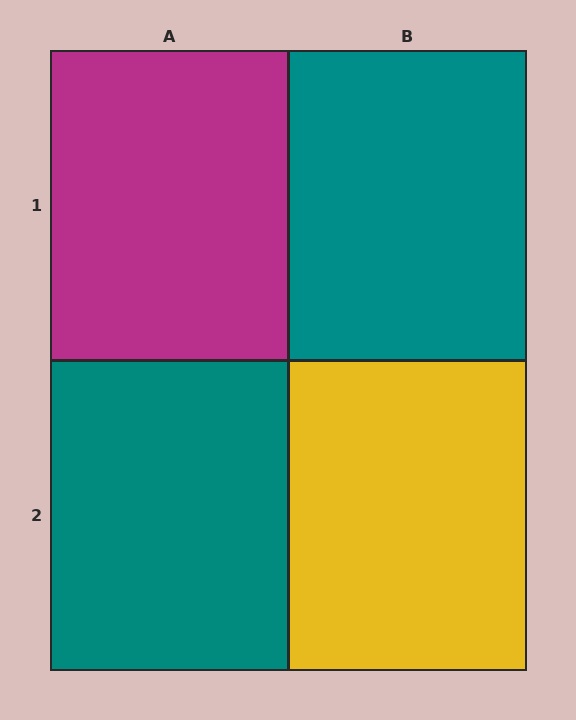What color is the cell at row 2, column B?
Yellow.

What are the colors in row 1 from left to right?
Magenta, teal.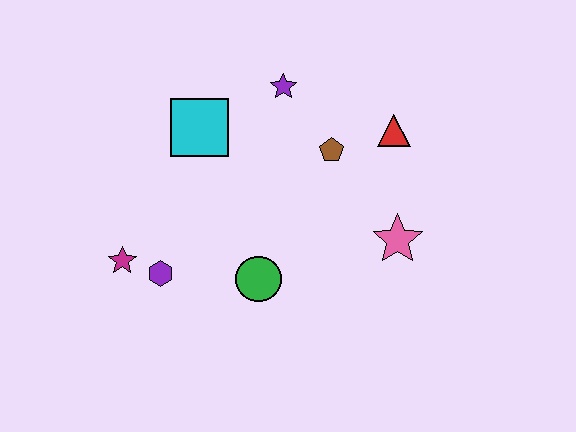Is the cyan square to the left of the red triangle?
Yes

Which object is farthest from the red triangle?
The magenta star is farthest from the red triangle.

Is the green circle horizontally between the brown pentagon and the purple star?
No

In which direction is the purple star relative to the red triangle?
The purple star is to the left of the red triangle.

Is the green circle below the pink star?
Yes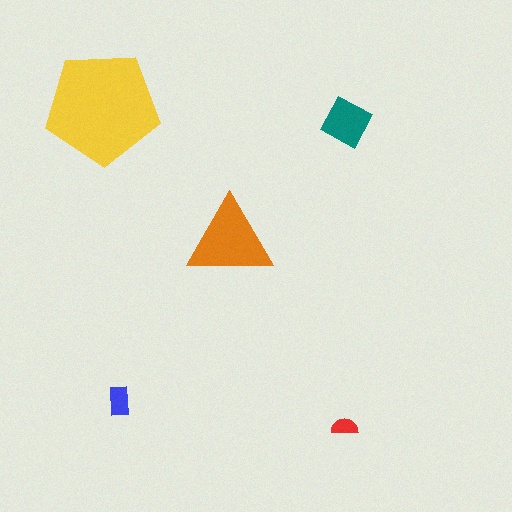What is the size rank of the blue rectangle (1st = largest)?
4th.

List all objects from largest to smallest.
The yellow pentagon, the orange triangle, the teal diamond, the blue rectangle, the red semicircle.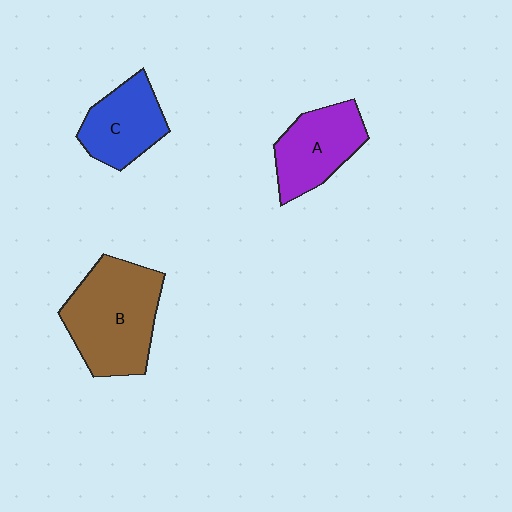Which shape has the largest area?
Shape B (brown).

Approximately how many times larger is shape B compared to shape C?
Approximately 1.6 times.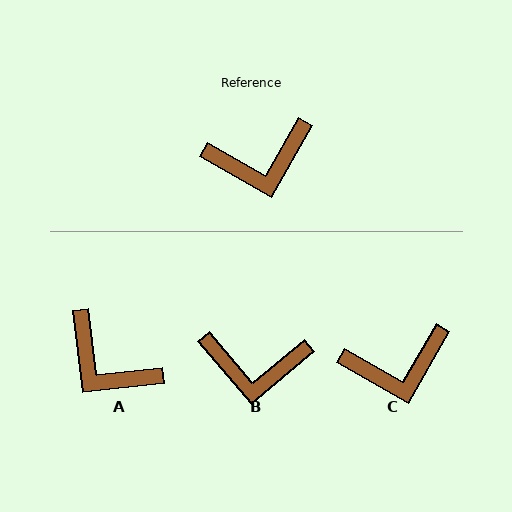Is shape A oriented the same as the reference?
No, it is off by about 54 degrees.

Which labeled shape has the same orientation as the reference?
C.